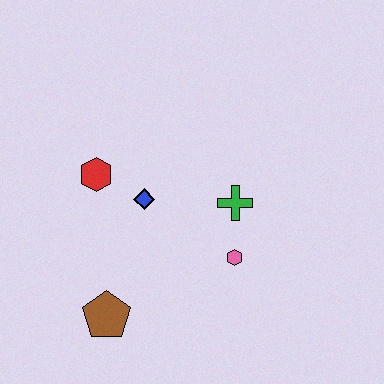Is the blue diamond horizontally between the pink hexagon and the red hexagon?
Yes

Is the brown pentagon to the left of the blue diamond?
Yes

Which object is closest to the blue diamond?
The red hexagon is closest to the blue diamond.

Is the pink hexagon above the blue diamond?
No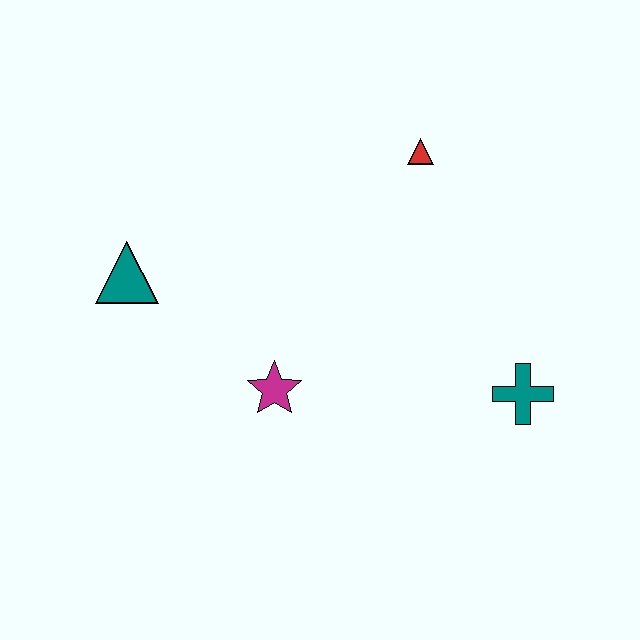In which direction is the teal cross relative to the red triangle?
The teal cross is below the red triangle.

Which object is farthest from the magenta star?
The red triangle is farthest from the magenta star.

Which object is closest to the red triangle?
The teal cross is closest to the red triangle.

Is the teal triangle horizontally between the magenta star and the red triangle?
No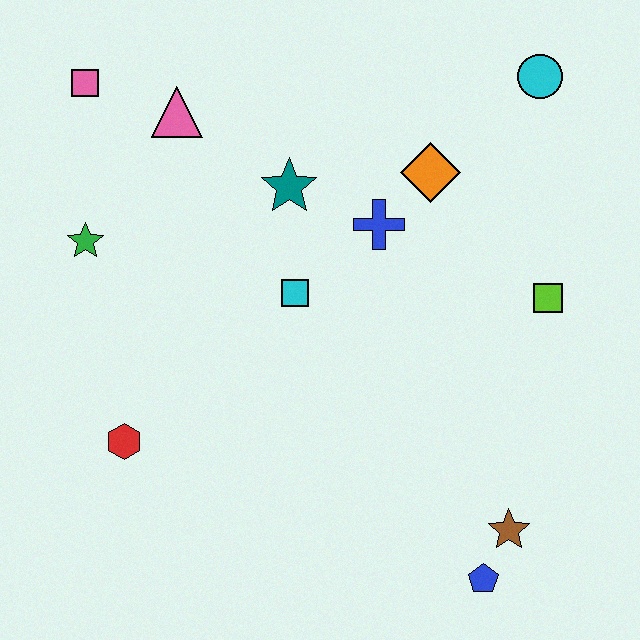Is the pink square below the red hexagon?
No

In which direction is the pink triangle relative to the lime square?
The pink triangle is to the left of the lime square.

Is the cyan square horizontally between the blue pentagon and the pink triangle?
Yes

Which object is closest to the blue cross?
The orange diamond is closest to the blue cross.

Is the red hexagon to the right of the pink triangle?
No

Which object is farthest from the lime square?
The pink square is farthest from the lime square.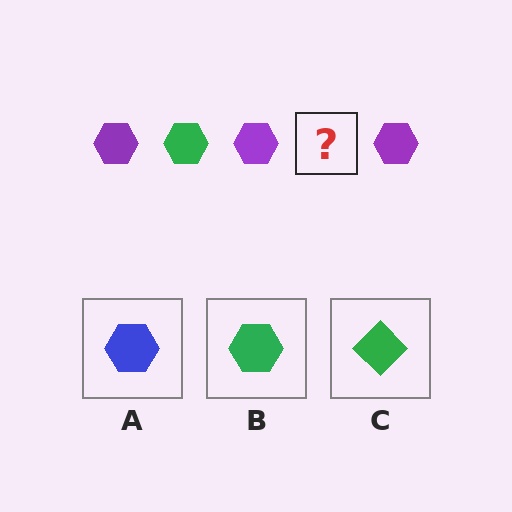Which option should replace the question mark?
Option B.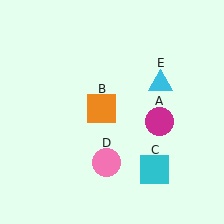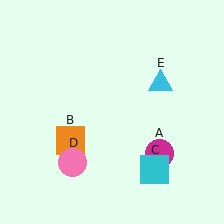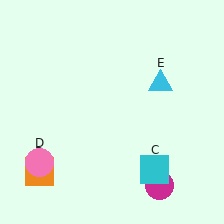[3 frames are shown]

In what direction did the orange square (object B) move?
The orange square (object B) moved down and to the left.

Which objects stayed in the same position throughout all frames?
Cyan square (object C) and cyan triangle (object E) remained stationary.